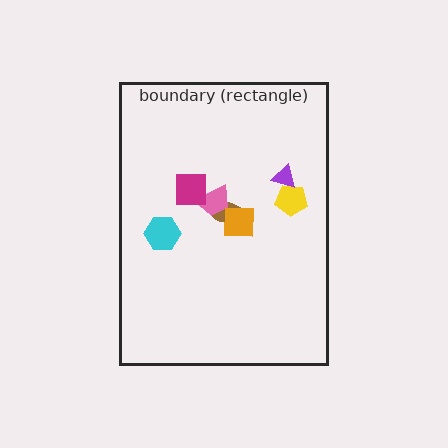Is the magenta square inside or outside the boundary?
Inside.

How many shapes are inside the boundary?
7 inside, 0 outside.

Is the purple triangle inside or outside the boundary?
Inside.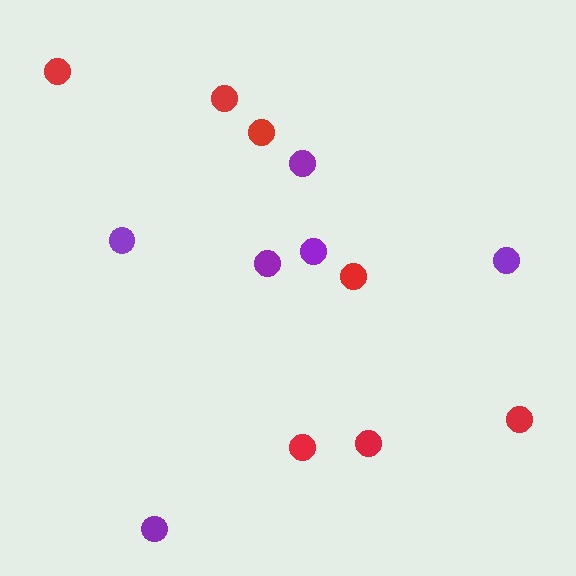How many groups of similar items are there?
There are 2 groups: one group of red circles (7) and one group of purple circles (6).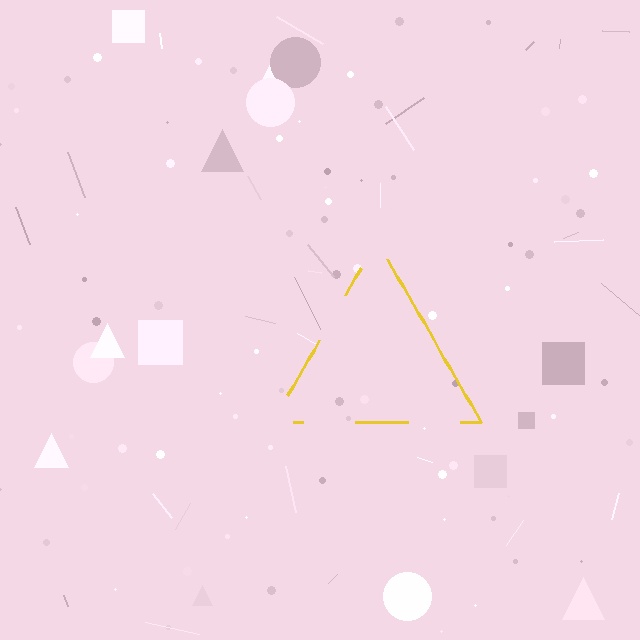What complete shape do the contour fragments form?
The contour fragments form a triangle.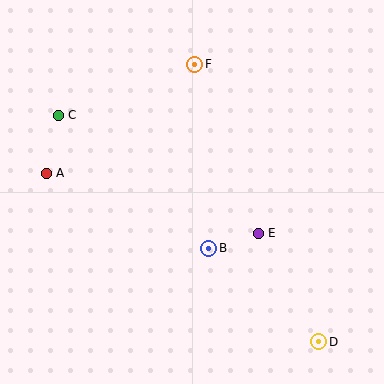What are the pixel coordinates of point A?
Point A is at (46, 173).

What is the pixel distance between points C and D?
The distance between C and D is 345 pixels.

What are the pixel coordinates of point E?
Point E is at (258, 233).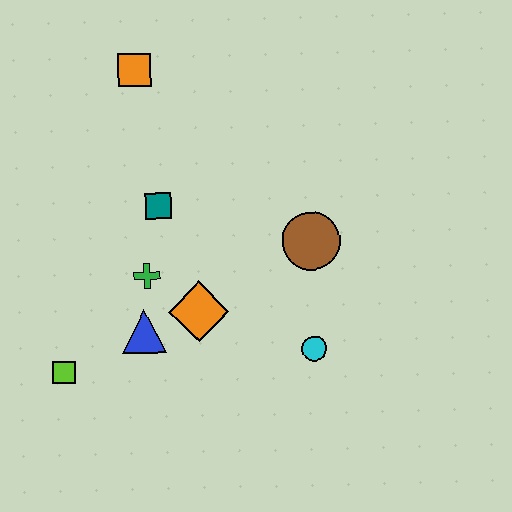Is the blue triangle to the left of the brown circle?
Yes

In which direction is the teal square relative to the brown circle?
The teal square is to the left of the brown circle.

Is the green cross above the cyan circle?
Yes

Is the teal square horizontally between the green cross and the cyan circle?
Yes